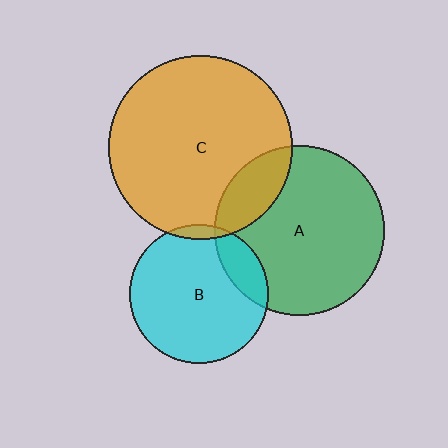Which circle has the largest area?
Circle C (orange).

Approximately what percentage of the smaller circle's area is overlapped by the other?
Approximately 5%.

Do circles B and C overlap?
Yes.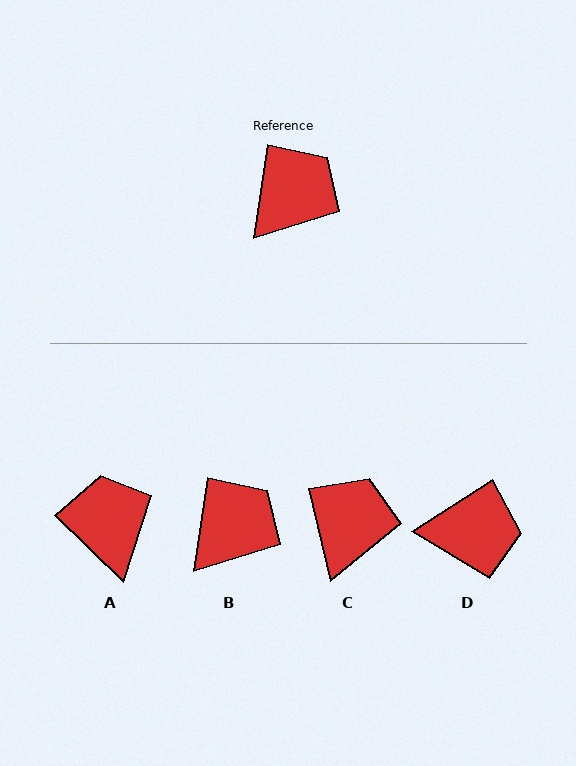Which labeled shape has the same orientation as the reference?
B.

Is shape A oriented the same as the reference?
No, it is off by about 54 degrees.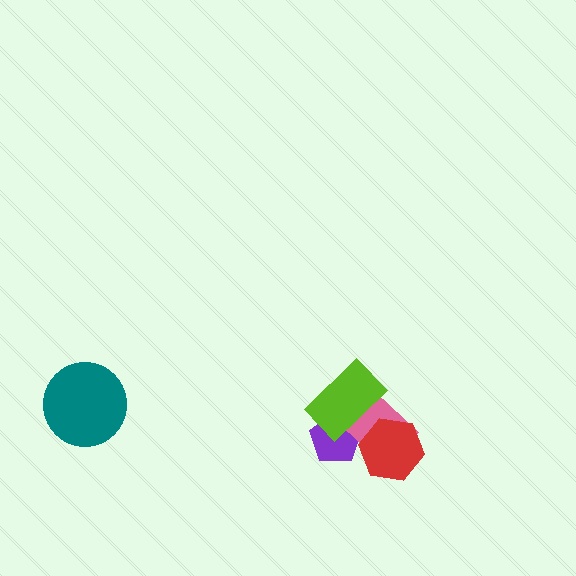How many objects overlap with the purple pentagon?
2 objects overlap with the purple pentagon.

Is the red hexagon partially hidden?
No, no other shape covers it.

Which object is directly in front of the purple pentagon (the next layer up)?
The pink rectangle is directly in front of the purple pentagon.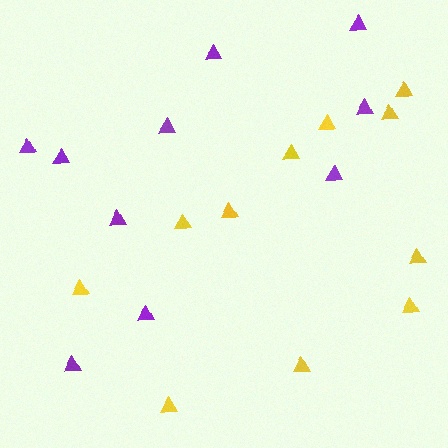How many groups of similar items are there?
There are 2 groups: one group of yellow triangles (11) and one group of purple triangles (10).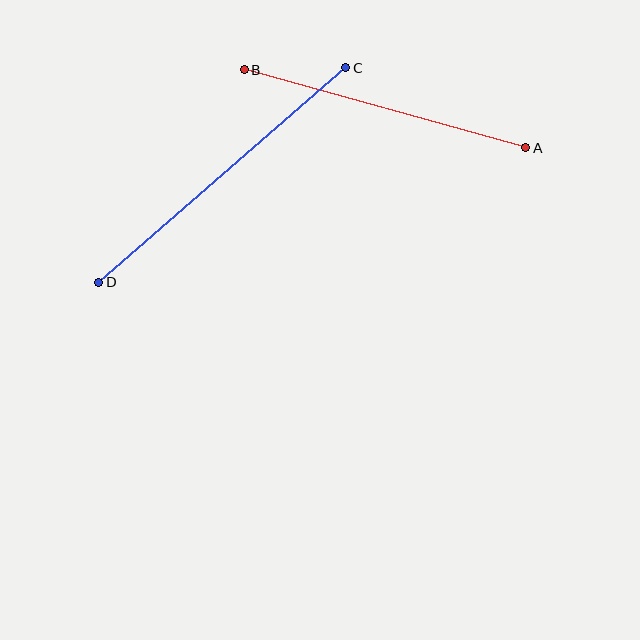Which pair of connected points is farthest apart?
Points C and D are farthest apart.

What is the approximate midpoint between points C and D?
The midpoint is at approximately (222, 175) pixels.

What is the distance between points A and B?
The distance is approximately 292 pixels.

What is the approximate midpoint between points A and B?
The midpoint is at approximately (385, 109) pixels.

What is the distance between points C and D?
The distance is approximately 327 pixels.